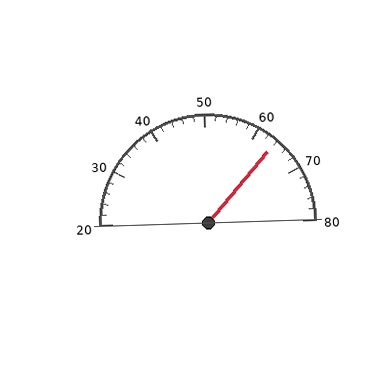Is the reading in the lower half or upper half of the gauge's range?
The reading is in the upper half of the range (20 to 80).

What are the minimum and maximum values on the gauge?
The gauge ranges from 20 to 80.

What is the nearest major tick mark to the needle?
The nearest major tick mark is 60.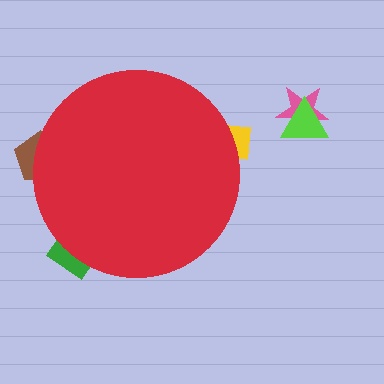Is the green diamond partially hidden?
Yes, the green diamond is partially hidden behind the red circle.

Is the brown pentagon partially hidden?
Yes, the brown pentagon is partially hidden behind the red circle.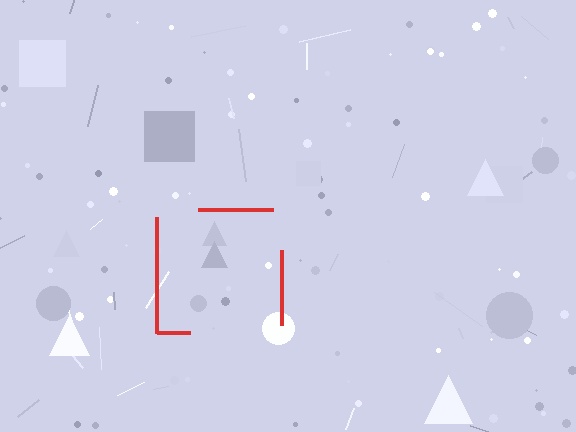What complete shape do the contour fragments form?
The contour fragments form a square.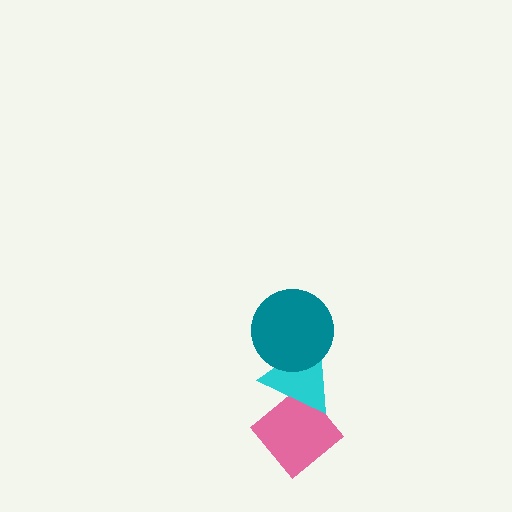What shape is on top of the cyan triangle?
The teal circle is on top of the cyan triangle.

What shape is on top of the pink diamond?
The cyan triangle is on top of the pink diamond.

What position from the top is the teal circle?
The teal circle is 1st from the top.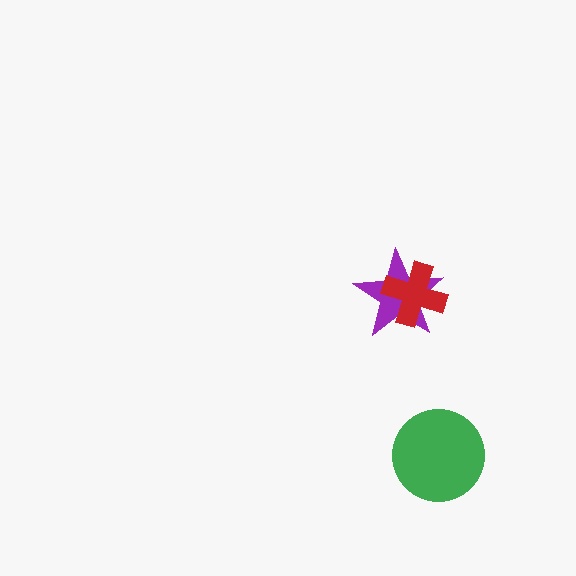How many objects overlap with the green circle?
0 objects overlap with the green circle.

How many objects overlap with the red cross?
1 object overlaps with the red cross.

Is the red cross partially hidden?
No, no other shape covers it.